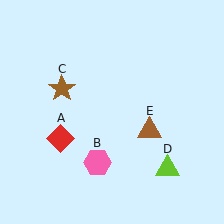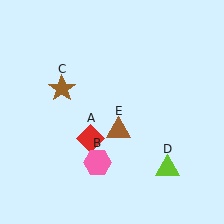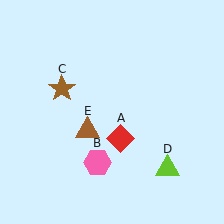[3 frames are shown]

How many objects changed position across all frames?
2 objects changed position: red diamond (object A), brown triangle (object E).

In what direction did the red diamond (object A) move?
The red diamond (object A) moved right.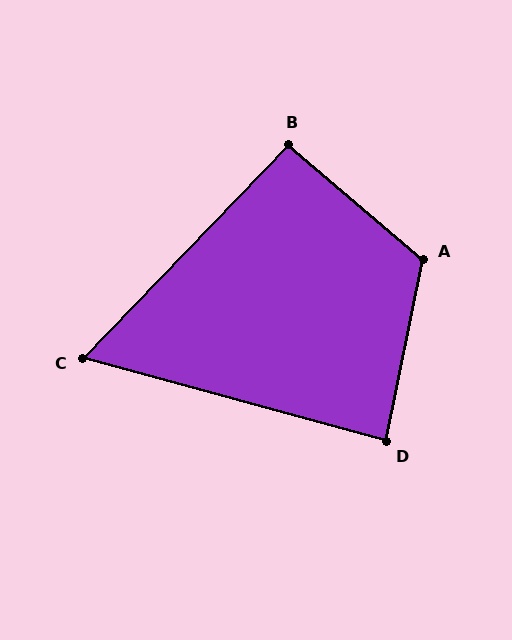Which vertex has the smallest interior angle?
C, at approximately 61 degrees.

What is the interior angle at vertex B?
Approximately 94 degrees (approximately right).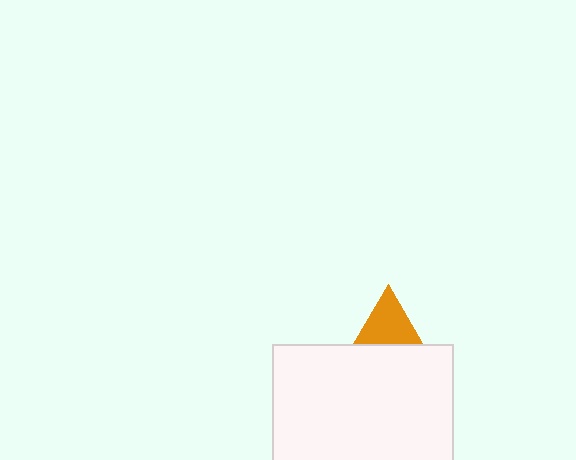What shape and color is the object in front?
The object in front is a white rectangle.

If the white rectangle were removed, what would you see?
You would see the complete orange triangle.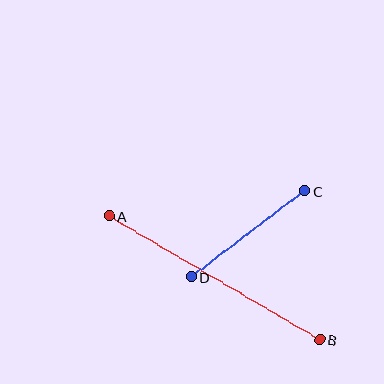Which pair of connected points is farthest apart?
Points A and B are farthest apart.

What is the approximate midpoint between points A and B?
The midpoint is at approximately (214, 278) pixels.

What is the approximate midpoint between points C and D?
The midpoint is at approximately (248, 234) pixels.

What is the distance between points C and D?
The distance is approximately 142 pixels.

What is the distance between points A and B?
The distance is approximately 244 pixels.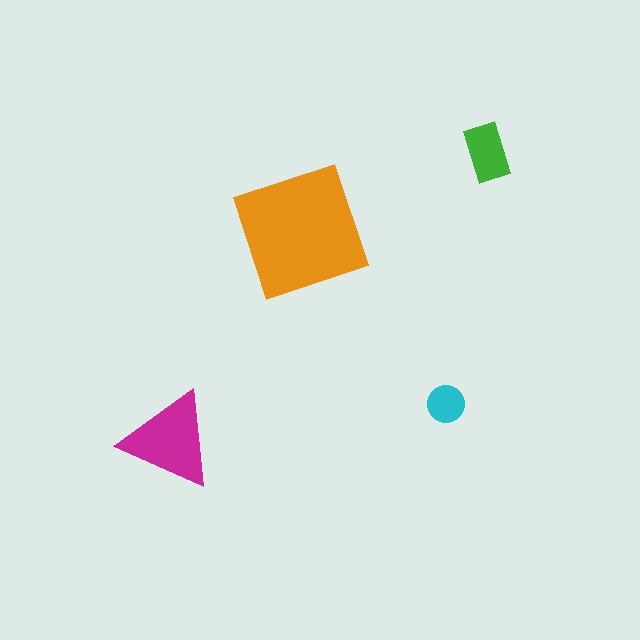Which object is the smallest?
The cyan circle.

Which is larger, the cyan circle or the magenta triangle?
The magenta triangle.